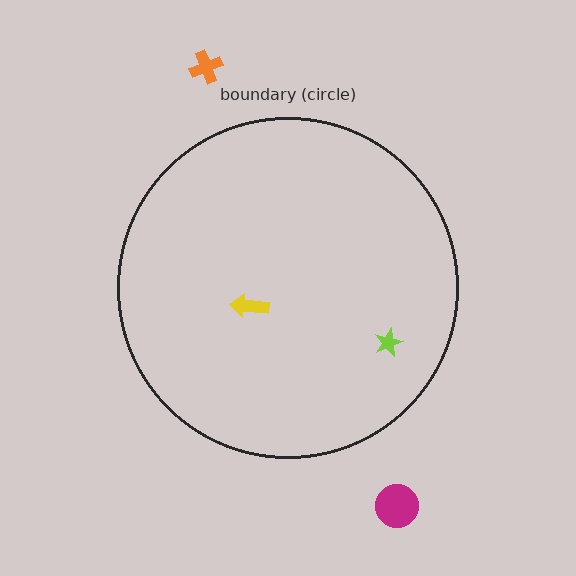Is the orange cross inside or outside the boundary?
Outside.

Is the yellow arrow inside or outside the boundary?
Inside.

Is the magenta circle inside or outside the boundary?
Outside.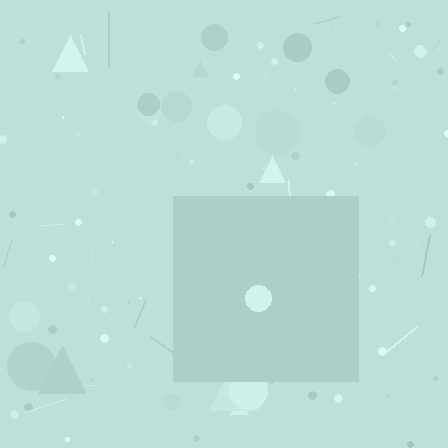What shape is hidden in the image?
A square is hidden in the image.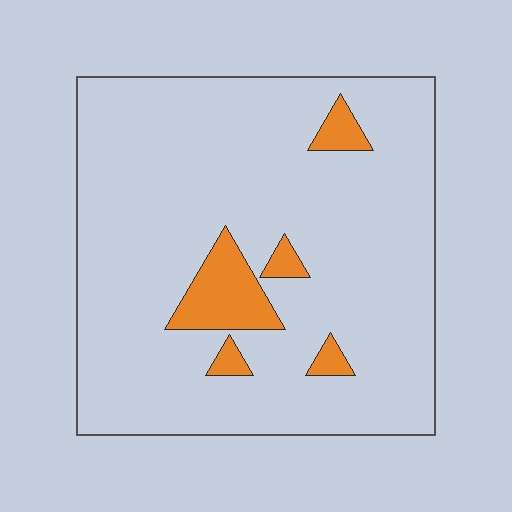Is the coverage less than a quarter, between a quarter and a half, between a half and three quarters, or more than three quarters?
Less than a quarter.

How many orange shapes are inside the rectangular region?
5.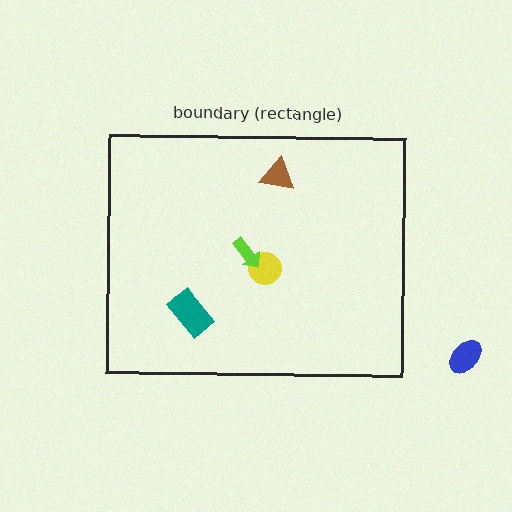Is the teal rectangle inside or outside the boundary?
Inside.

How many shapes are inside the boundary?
4 inside, 1 outside.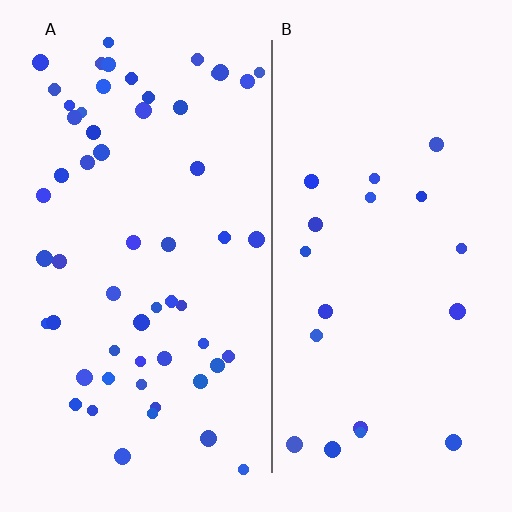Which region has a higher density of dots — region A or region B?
A (the left).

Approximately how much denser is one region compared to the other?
Approximately 2.9× — region A over region B.